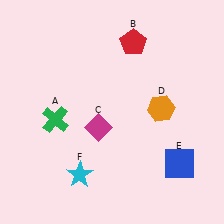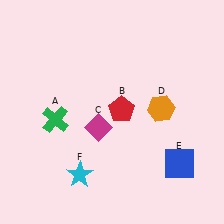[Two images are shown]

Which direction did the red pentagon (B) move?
The red pentagon (B) moved down.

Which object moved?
The red pentagon (B) moved down.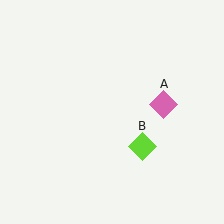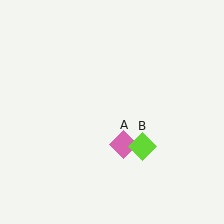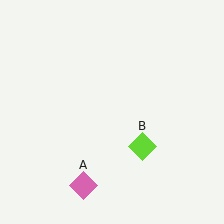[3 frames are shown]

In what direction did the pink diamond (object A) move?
The pink diamond (object A) moved down and to the left.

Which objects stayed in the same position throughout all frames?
Lime diamond (object B) remained stationary.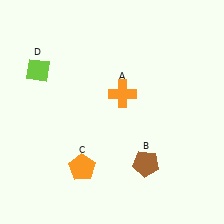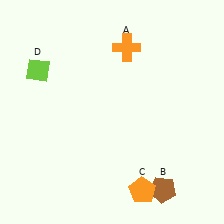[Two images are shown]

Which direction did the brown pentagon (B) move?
The brown pentagon (B) moved down.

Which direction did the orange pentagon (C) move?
The orange pentagon (C) moved right.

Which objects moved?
The objects that moved are: the orange cross (A), the brown pentagon (B), the orange pentagon (C).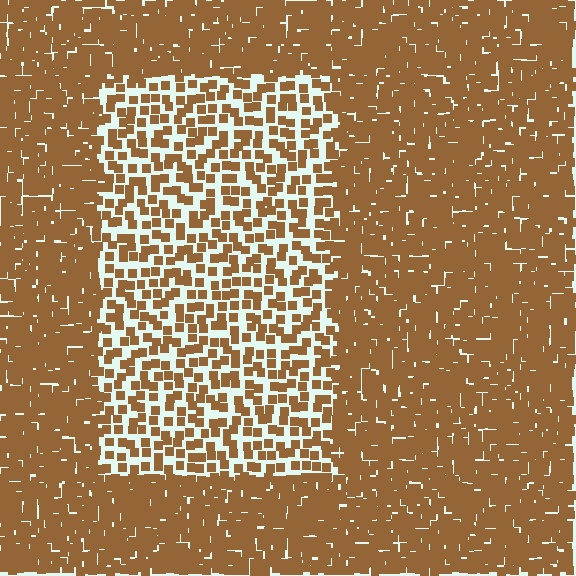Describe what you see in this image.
The image contains small brown elements arranged at two different densities. A rectangle-shaped region is visible where the elements are less densely packed than the surrounding area.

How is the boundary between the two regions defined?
The boundary is defined by a change in element density (approximately 2.3x ratio). All elements are the same color, size, and shape.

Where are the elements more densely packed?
The elements are more densely packed outside the rectangle boundary.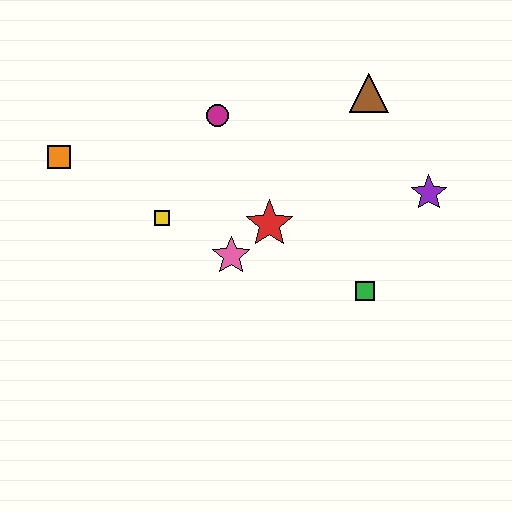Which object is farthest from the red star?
The orange square is farthest from the red star.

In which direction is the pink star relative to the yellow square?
The pink star is to the right of the yellow square.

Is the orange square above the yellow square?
Yes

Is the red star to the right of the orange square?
Yes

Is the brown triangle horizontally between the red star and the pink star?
No